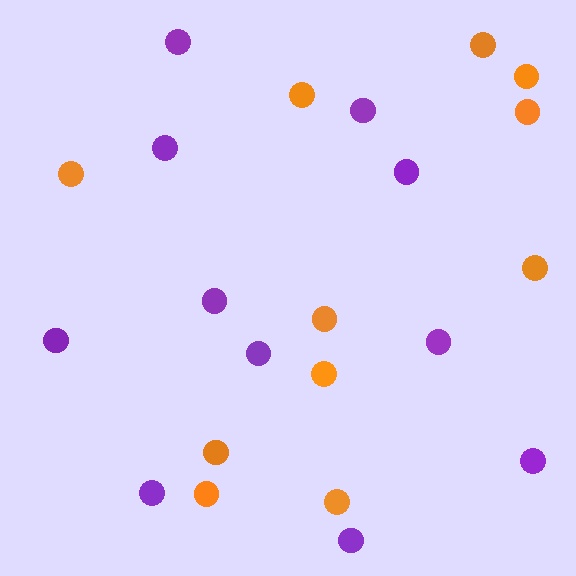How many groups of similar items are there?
There are 2 groups: one group of purple circles (11) and one group of orange circles (11).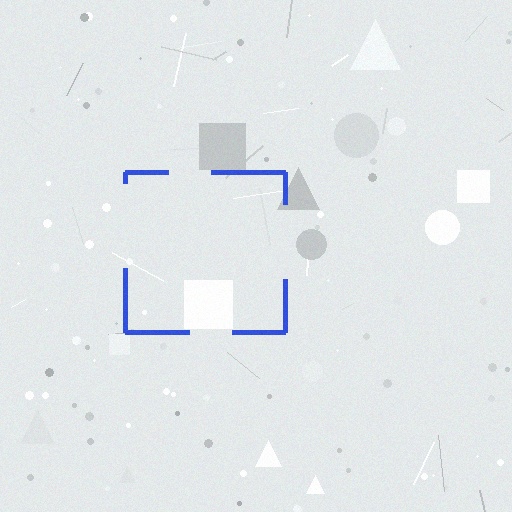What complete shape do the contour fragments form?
The contour fragments form a square.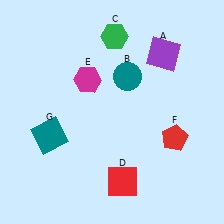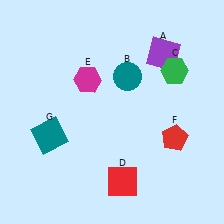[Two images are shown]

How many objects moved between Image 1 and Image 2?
1 object moved between the two images.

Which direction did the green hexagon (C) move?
The green hexagon (C) moved right.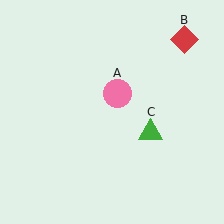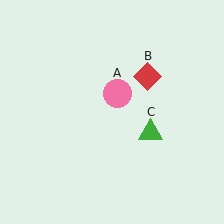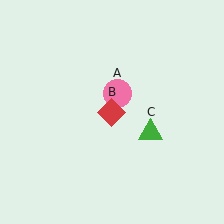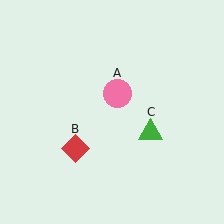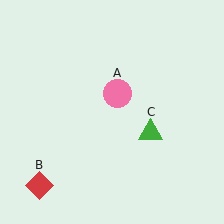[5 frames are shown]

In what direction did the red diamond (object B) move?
The red diamond (object B) moved down and to the left.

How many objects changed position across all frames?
1 object changed position: red diamond (object B).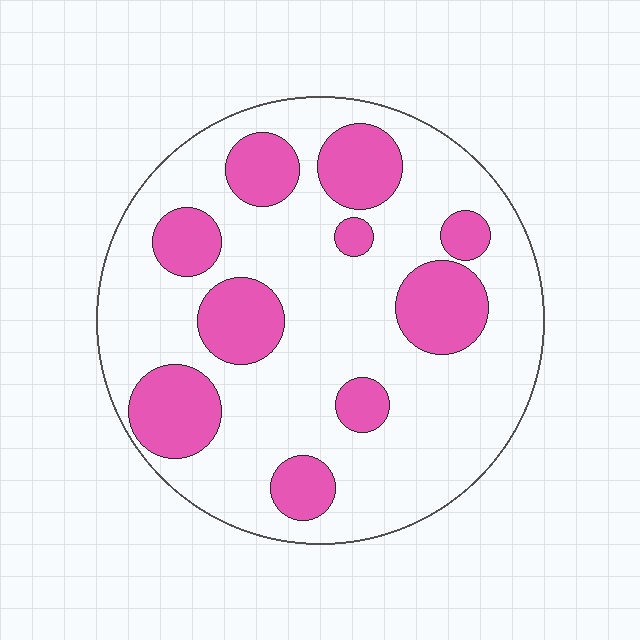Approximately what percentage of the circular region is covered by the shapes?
Approximately 25%.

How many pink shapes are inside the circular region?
10.